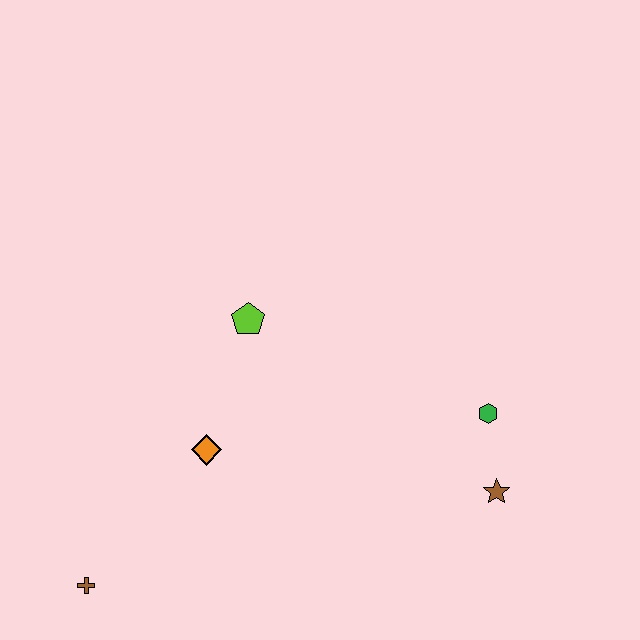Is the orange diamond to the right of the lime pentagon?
No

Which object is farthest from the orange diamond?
The brown star is farthest from the orange diamond.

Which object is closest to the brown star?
The green hexagon is closest to the brown star.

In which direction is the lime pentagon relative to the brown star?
The lime pentagon is to the left of the brown star.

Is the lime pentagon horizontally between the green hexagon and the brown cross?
Yes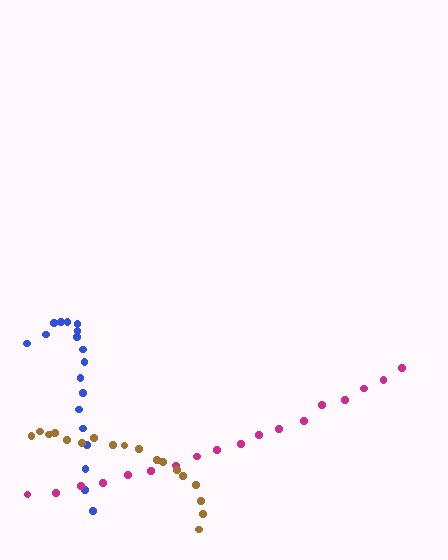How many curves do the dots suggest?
There are 3 distinct paths.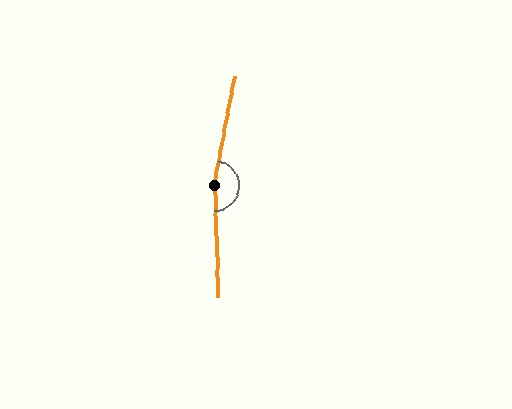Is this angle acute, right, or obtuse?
It is obtuse.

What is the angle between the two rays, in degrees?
Approximately 167 degrees.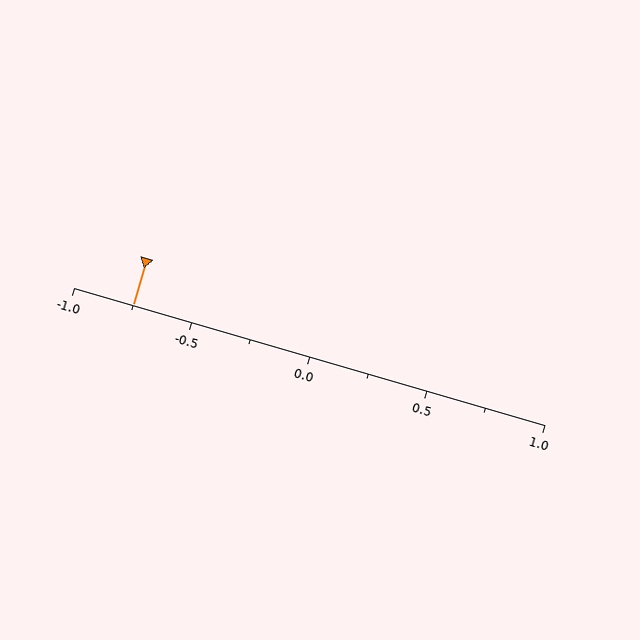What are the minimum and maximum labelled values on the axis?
The axis runs from -1.0 to 1.0.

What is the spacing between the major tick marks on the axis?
The major ticks are spaced 0.5 apart.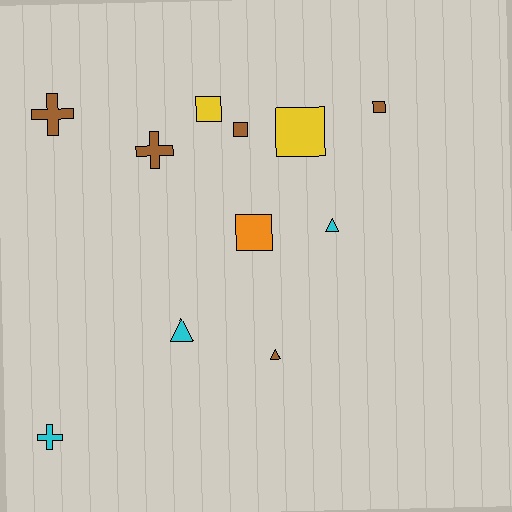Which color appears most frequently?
Brown, with 5 objects.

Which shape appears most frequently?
Square, with 5 objects.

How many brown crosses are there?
There are 2 brown crosses.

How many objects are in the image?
There are 11 objects.